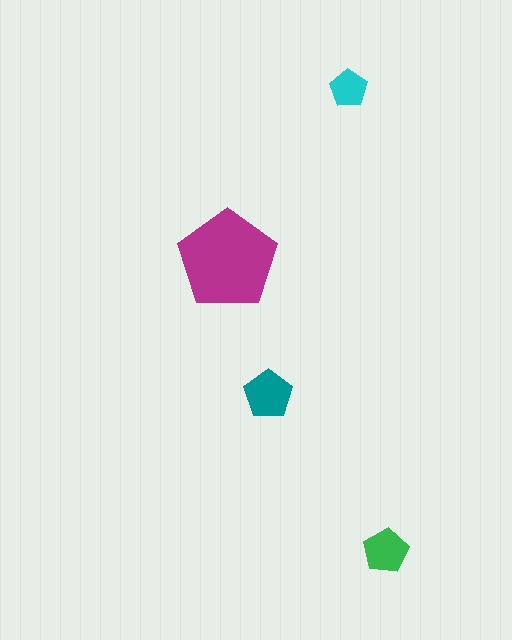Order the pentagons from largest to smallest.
the magenta one, the teal one, the green one, the cyan one.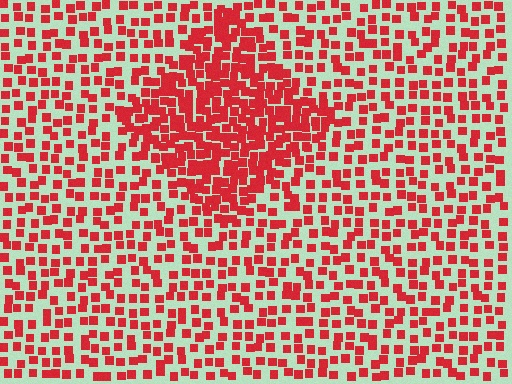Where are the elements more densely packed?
The elements are more densely packed inside the diamond boundary.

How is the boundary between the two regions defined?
The boundary is defined by a change in element density (approximately 2.0x ratio). All elements are the same color, size, and shape.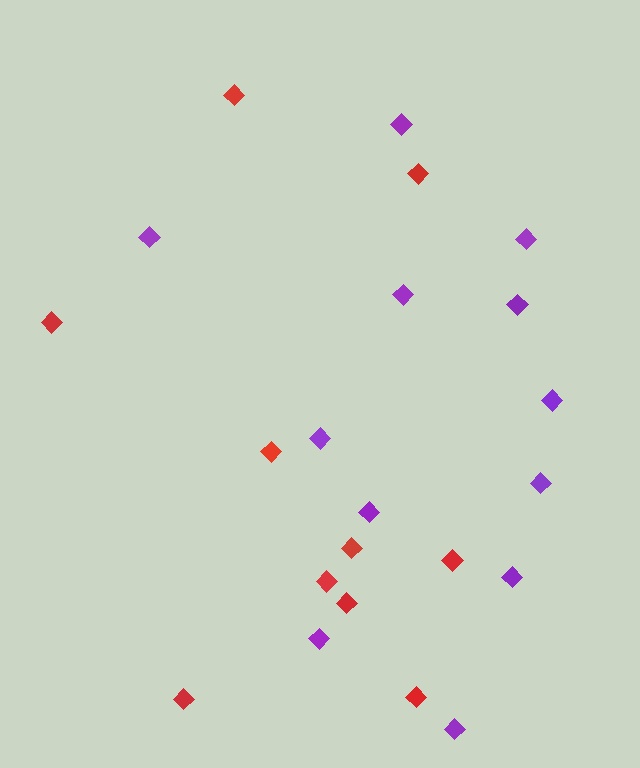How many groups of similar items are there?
There are 2 groups: one group of red diamonds (10) and one group of purple diamonds (12).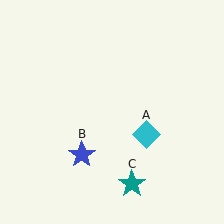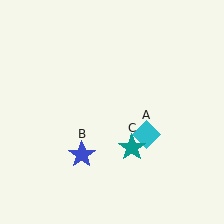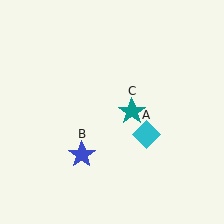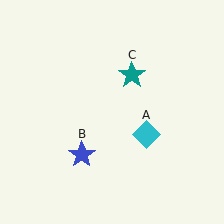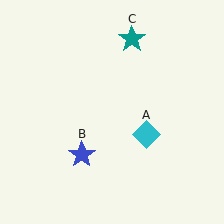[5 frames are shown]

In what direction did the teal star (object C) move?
The teal star (object C) moved up.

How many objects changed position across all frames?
1 object changed position: teal star (object C).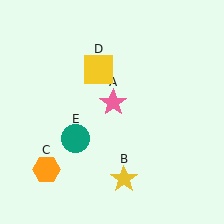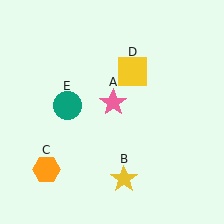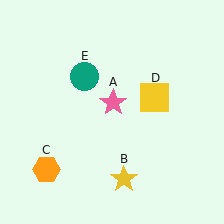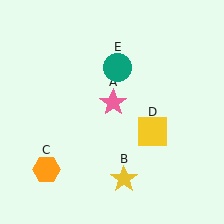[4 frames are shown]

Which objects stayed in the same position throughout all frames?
Pink star (object A) and yellow star (object B) and orange hexagon (object C) remained stationary.